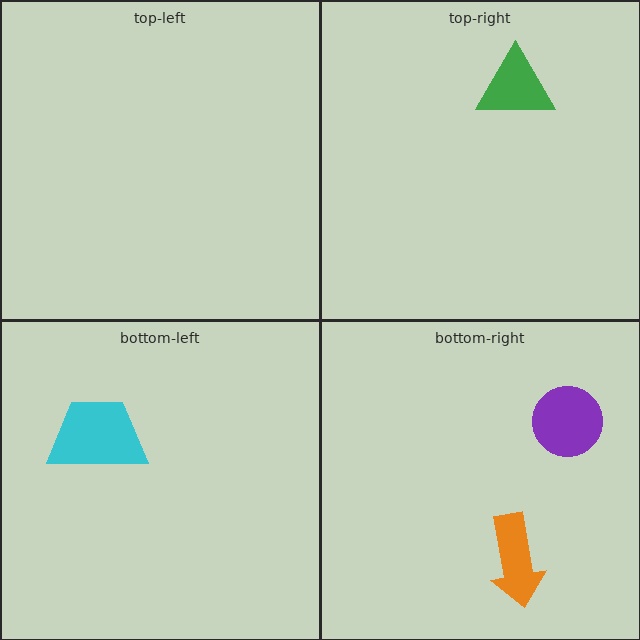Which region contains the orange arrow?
The bottom-right region.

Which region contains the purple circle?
The bottom-right region.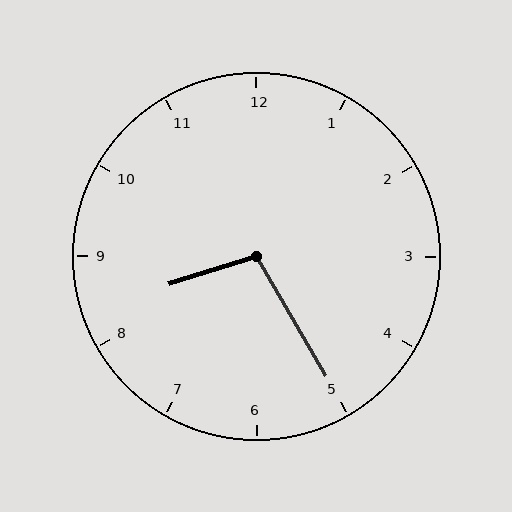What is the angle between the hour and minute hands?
Approximately 102 degrees.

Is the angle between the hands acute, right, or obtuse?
It is obtuse.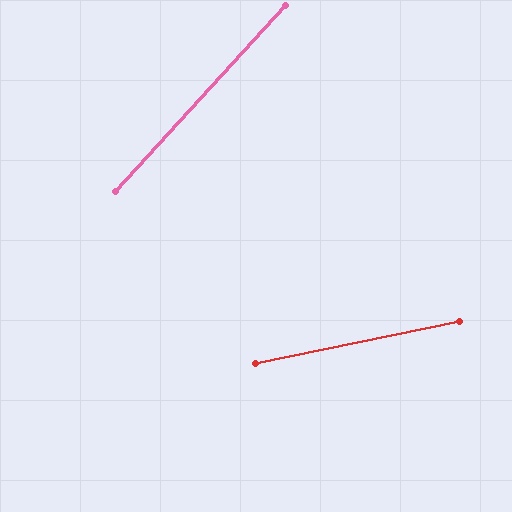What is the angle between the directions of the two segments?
Approximately 36 degrees.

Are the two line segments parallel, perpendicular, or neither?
Neither parallel nor perpendicular — they differ by about 36°.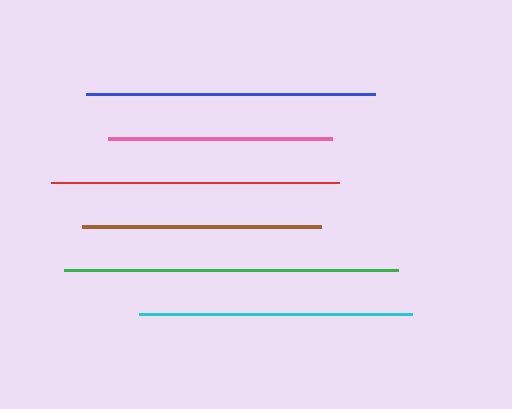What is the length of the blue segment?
The blue segment is approximately 290 pixels long.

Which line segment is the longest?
The green line is the longest at approximately 334 pixels.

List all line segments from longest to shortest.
From longest to shortest: green, blue, red, cyan, brown, pink.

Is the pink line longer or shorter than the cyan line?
The cyan line is longer than the pink line.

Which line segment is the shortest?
The pink line is the shortest at approximately 224 pixels.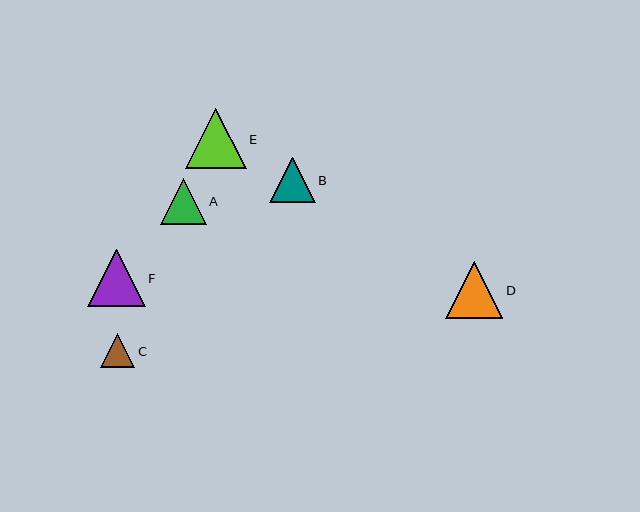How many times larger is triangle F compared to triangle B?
Triangle F is approximately 1.3 times the size of triangle B.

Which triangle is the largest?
Triangle E is the largest with a size of approximately 60 pixels.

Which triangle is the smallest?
Triangle C is the smallest with a size of approximately 34 pixels.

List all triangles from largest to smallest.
From largest to smallest: E, F, D, A, B, C.